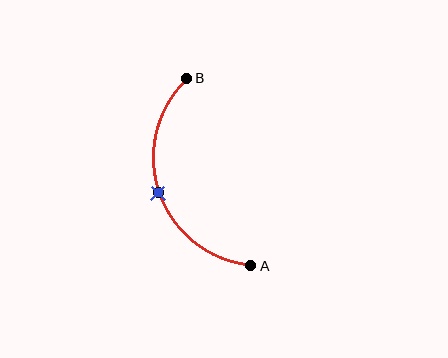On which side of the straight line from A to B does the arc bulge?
The arc bulges to the left of the straight line connecting A and B.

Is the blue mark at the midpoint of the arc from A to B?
Yes. The blue mark lies on the arc at equal arc-length from both A and B — it is the arc midpoint.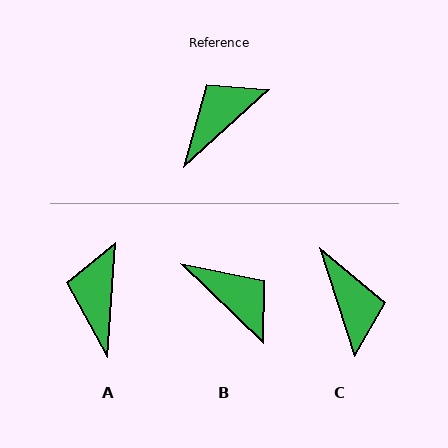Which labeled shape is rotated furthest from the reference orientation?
C, about 114 degrees away.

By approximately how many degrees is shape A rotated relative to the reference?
Approximately 44 degrees counter-clockwise.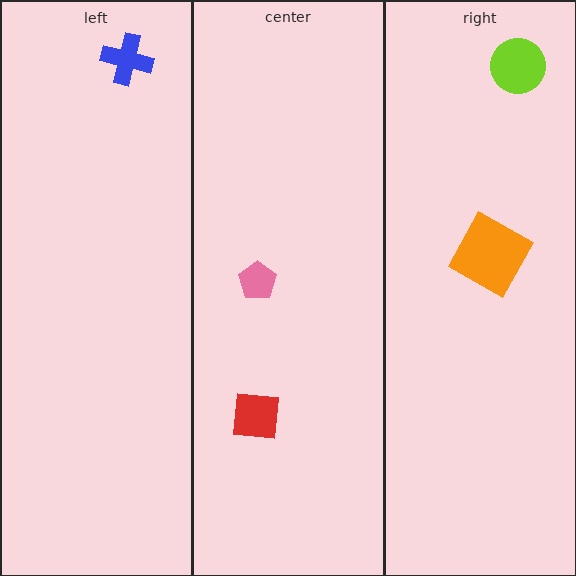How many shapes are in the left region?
1.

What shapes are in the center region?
The pink pentagon, the red square.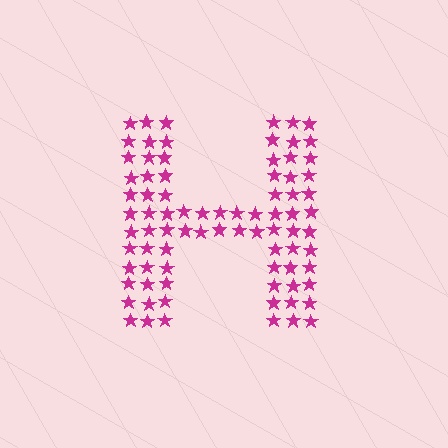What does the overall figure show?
The overall figure shows the letter H.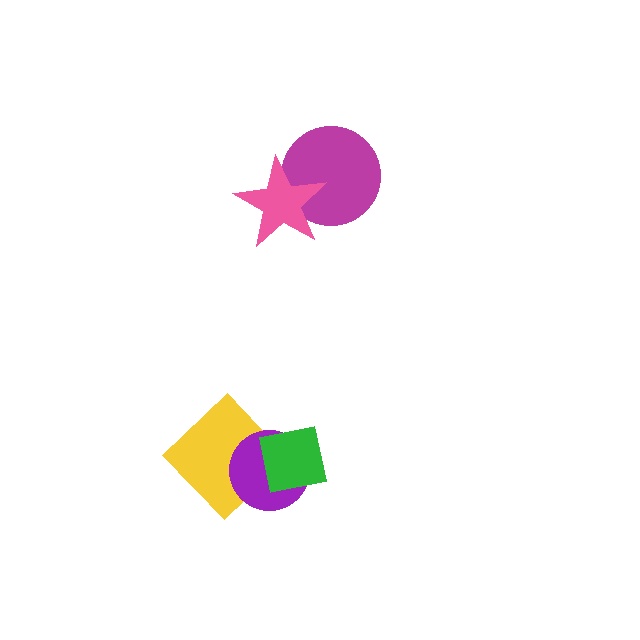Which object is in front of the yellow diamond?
The purple circle is in front of the yellow diamond.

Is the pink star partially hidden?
No, no other shape covers it.